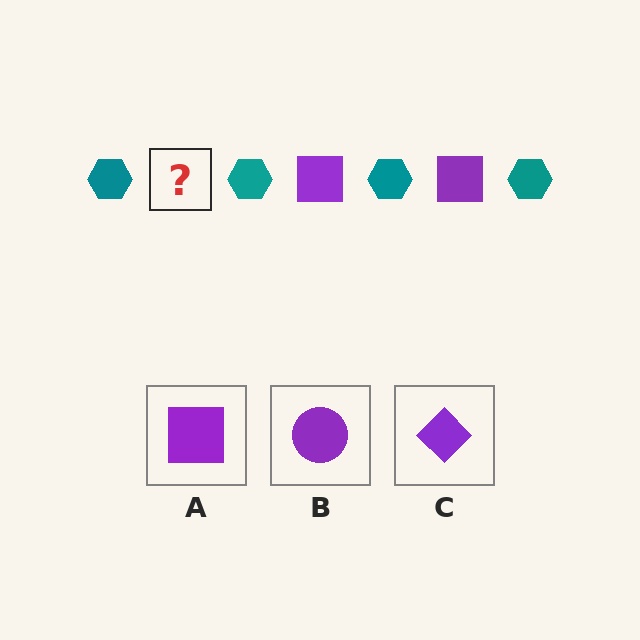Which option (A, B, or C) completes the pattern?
A.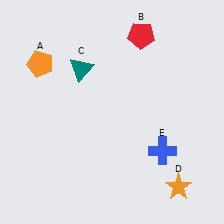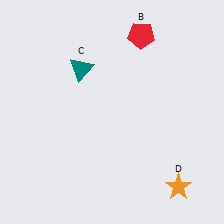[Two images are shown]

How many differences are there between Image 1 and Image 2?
There are 2 differences between the two images.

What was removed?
The orange pentagon (A), the blue cross (E) were removed in Image 2.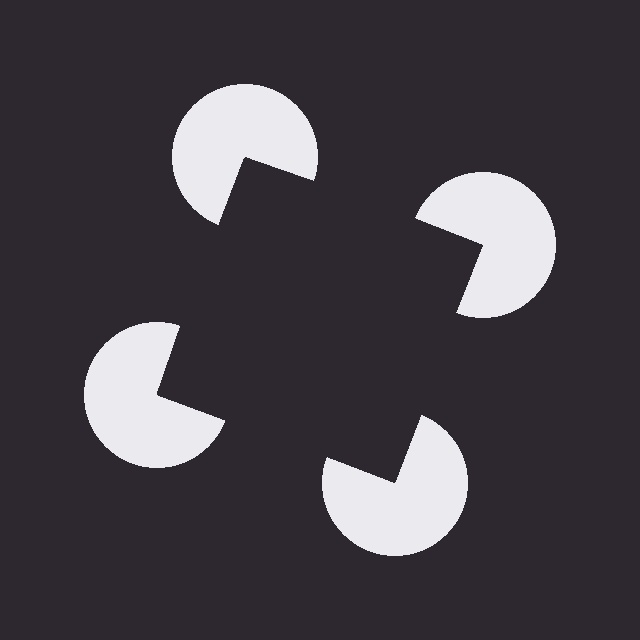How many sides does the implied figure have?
4 sides.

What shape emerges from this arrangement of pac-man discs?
An illusory square — its edges are inferred from the aligned wedge cuts in the pac-man discs, not physically drawn.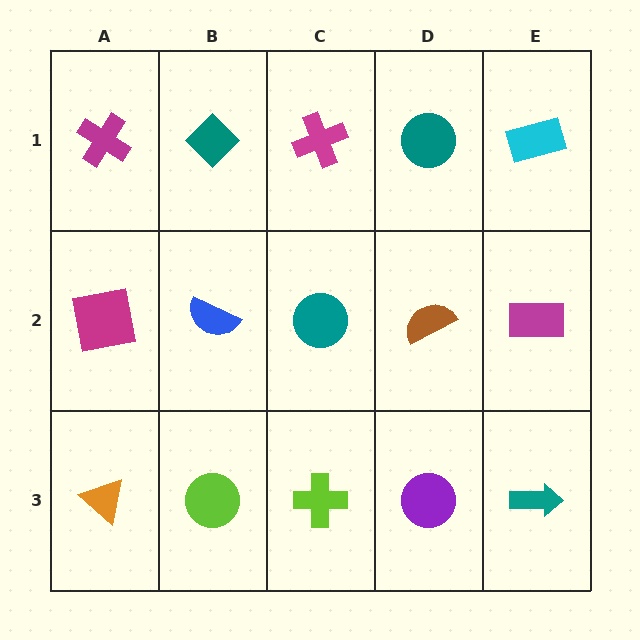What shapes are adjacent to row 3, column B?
A blue semicircle (row 2, column B), an orange triangle (row 3, column A), a lime cross (row 3, column C).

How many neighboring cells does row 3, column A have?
2.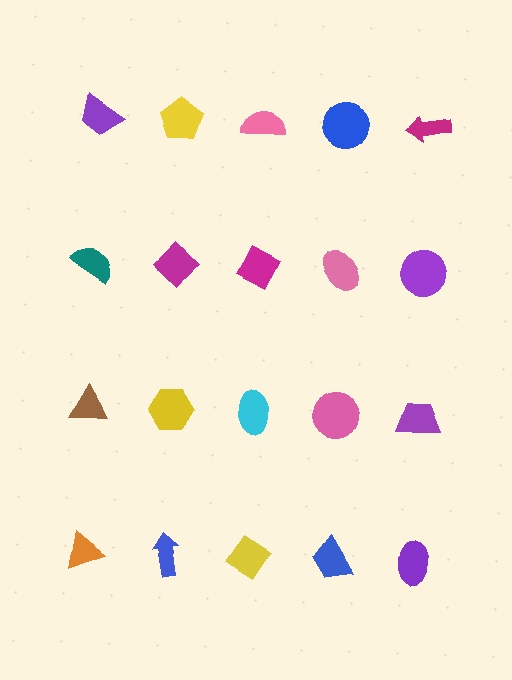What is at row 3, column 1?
A brown triangle.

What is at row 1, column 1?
A purple trapezoid.